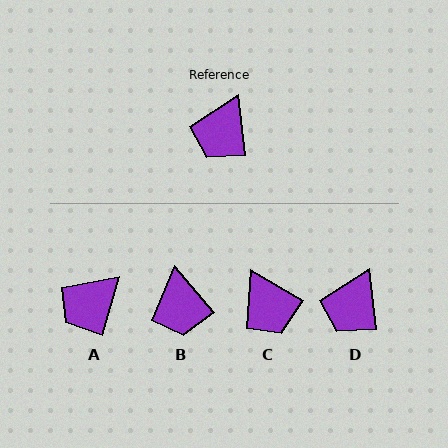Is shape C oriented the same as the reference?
No, it is off by about 53 degrees.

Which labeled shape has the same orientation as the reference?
D.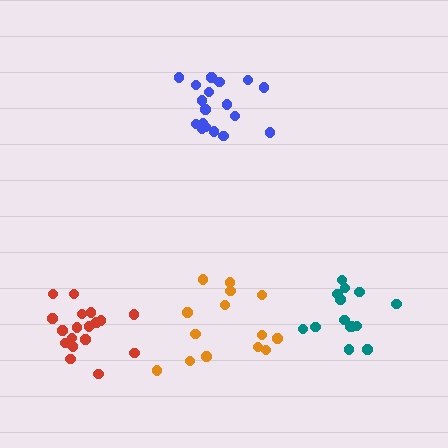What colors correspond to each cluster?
The clusters are colored: teal, red, blue, orange.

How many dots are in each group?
Group 1: 14 dots, Group 2: 18 dots, Group 3: 18 dots, Group 4: 14 dots (64 total).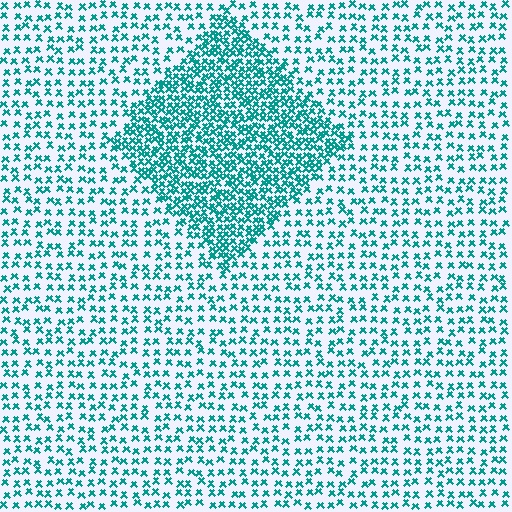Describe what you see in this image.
The image contains small teal elements arranged at two different densities. A diamond-shaped region is visible where the elements are more densely packed than the surrounding area.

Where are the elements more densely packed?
The elements are more densely packed inside the diamond boundary.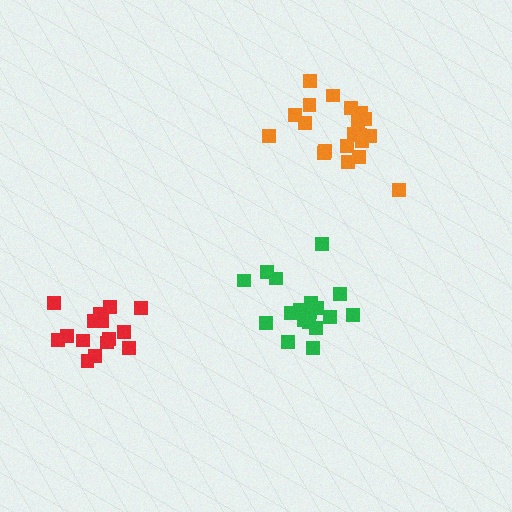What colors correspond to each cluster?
The clusters are colored: green, red, orange.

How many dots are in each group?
Group 1: 19 dots, Group 2: 15 dots, Group 3: 20 dots (54 total).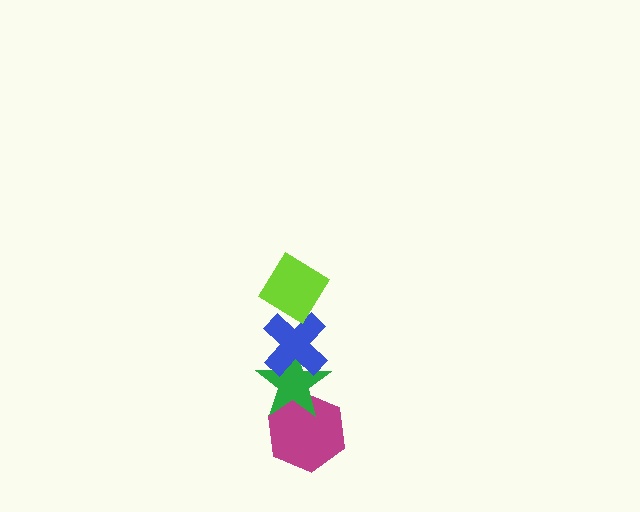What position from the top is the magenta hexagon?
The magenta hexagon is 4th from the top.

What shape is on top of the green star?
The blue cross is on top of the green star.